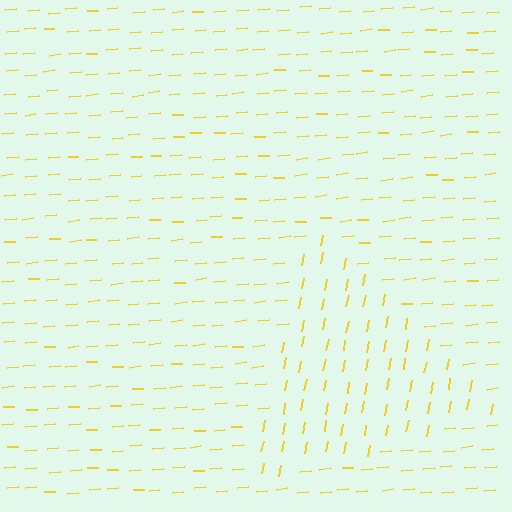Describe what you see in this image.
The image is filled with small yellow line segments. A triangle region in the image has lines oriented differently from the surrounding lines, creating a visible texture boundary.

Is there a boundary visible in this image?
Yes, there is a texture boundary formed by a change in line orientation.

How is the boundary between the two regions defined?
The boundary is defined purely by a change in line orientation (approximately 74 degrees difference). All lines are the same color and thickness.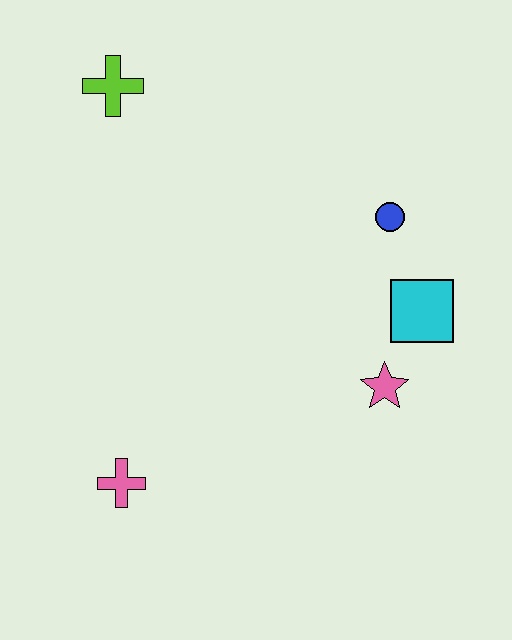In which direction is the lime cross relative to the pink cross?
The lime cross is above the pink cross.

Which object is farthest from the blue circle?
The pink cross is farthest from the blue circle.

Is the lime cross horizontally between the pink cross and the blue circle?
No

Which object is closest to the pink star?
The cyan square is closest to the pink star.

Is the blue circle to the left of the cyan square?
Yes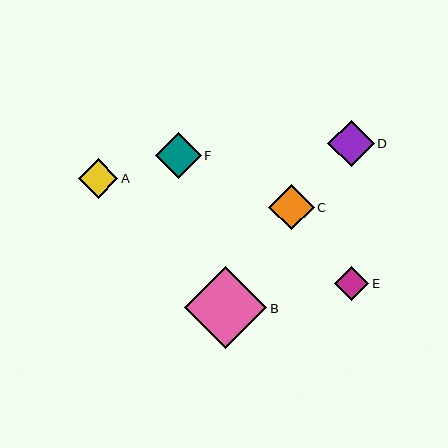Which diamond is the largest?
Diamond B is the largest with a size of approximately 82 pixels.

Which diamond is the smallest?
Diamond E is the smallest with a size of approximately 34 pixels.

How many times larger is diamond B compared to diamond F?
Diamond B is approximately 1.8 times the size of diamond F.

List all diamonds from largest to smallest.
From largest to smallest: B, D, F, C, A, E.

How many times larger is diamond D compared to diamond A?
Diamond D is approximately 1.2 times the size of diamond A.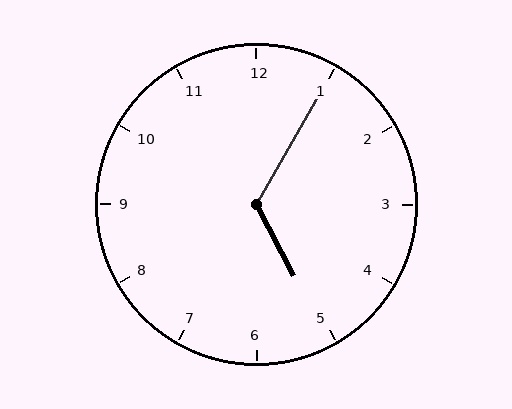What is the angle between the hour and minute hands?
Approximately 122 degrees.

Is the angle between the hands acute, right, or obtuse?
It is obtuse.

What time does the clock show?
5:05.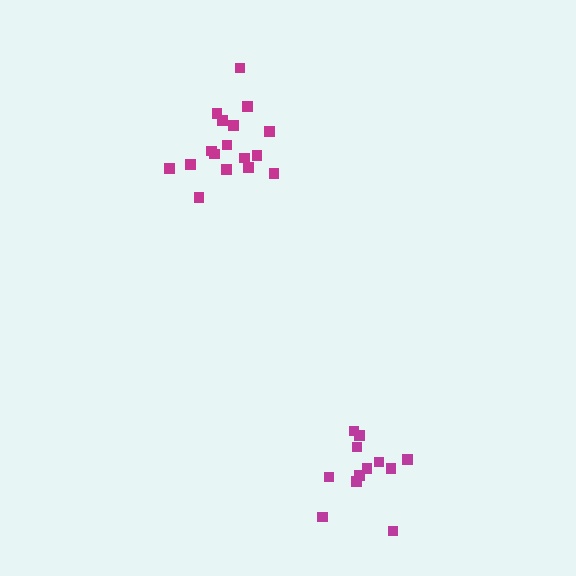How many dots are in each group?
Group 1: 12 dots, Group 2: 17 dots (29 total).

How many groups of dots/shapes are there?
There are 2 groups.